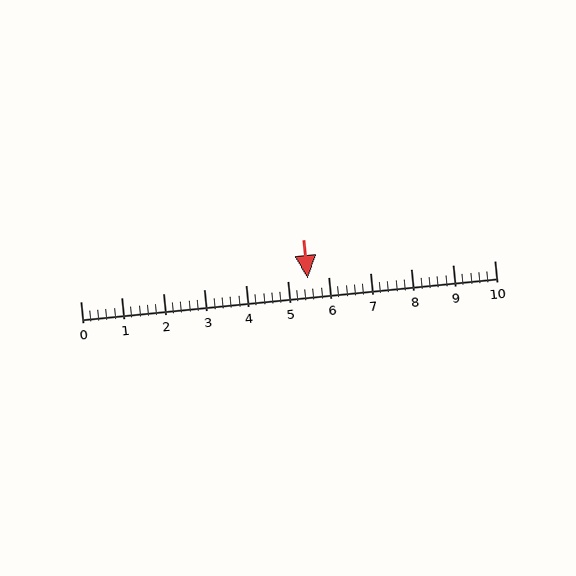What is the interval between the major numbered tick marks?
The major tick marks are spaced 1 units apart.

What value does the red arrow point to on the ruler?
The red arrow points to approximately 5.5.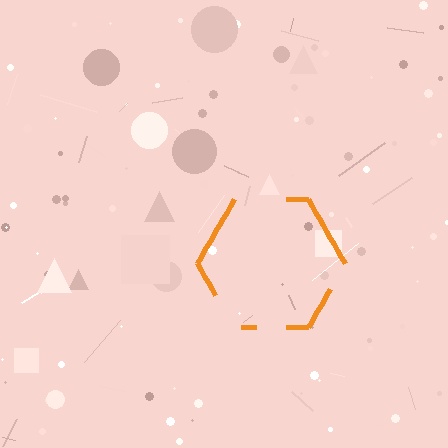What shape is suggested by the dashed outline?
The dashed outline suggests a hexagon.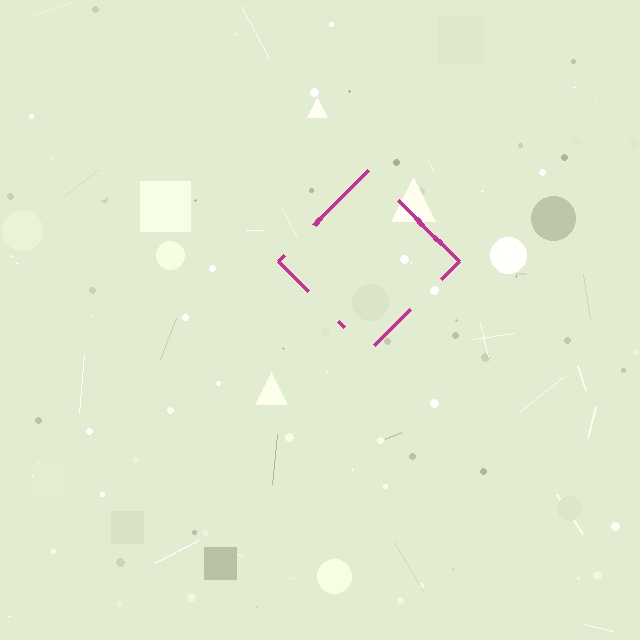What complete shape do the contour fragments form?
The contour fragments form a diamond.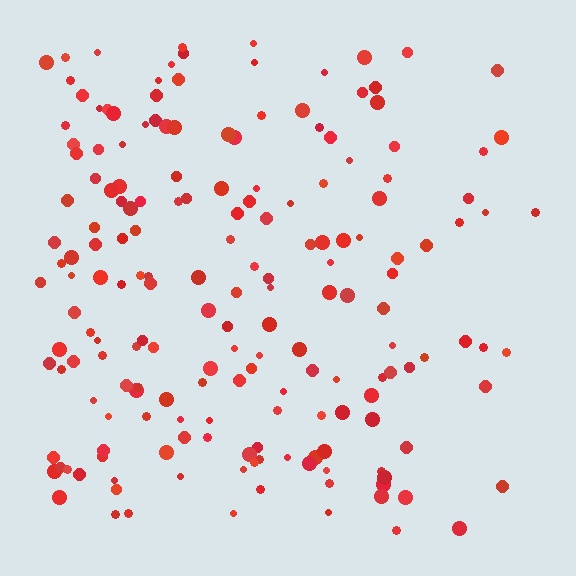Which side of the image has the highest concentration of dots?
The left.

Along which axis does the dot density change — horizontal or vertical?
Horizontal.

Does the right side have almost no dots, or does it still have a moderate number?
Still a moderate number, just noticeably fewer than the left.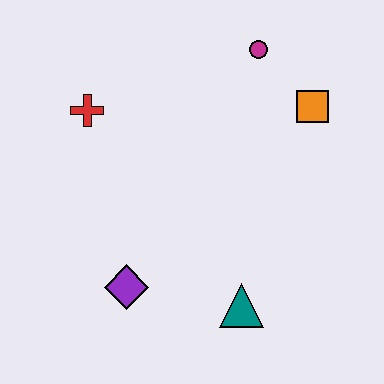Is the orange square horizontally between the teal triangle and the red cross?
No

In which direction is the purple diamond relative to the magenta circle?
The purple diamond is below the magenta circle.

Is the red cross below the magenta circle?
Yes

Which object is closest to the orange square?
The magenta circle is closest to the orange square.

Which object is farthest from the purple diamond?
The magenta circle is farthest from the purple diamond.